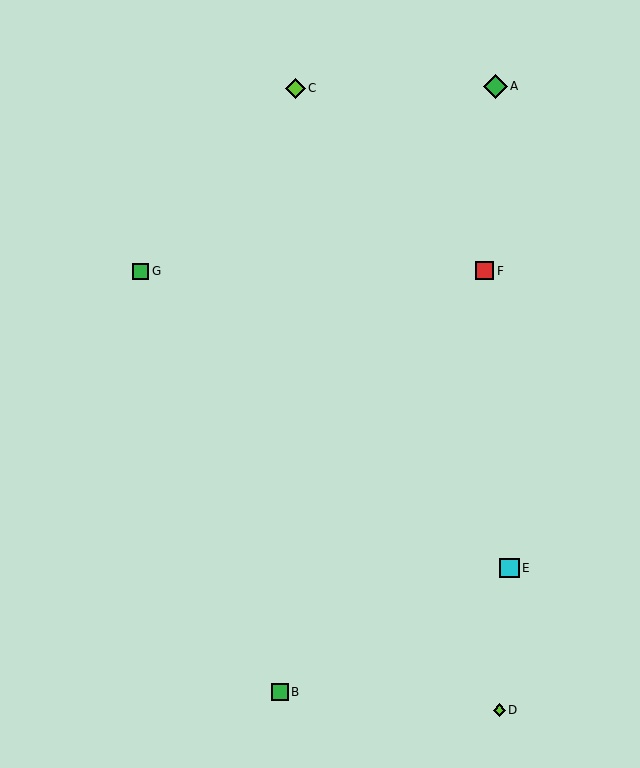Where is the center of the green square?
The center of the green square is at (280, 692).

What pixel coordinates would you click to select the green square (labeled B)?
Click at (280, 692) to select the green square B.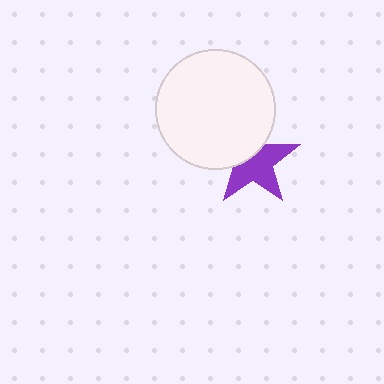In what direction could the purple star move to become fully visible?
The purple star could move toward the lower-right. That would shift it out from behind the white circle entirely.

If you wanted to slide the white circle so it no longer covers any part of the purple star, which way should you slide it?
Slide it toward the upper-left — that is the most direct way to separate the two shapes.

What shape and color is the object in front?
The object in front is a white circle.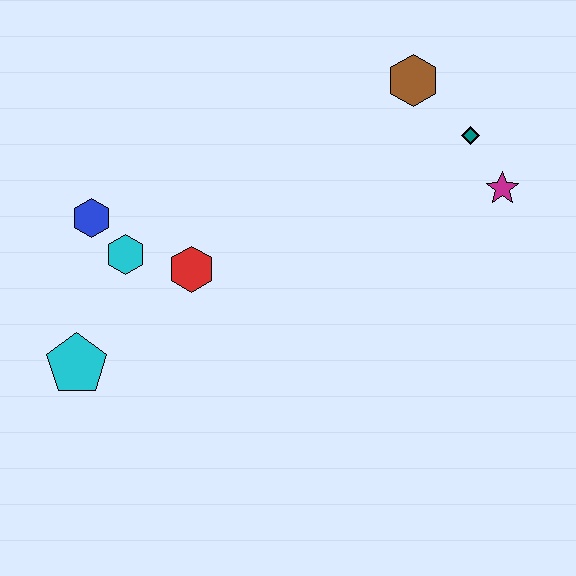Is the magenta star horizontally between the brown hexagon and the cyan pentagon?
No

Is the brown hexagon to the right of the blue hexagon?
Yes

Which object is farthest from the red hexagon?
The magenta star is farthest from the red hexagon.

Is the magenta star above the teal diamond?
No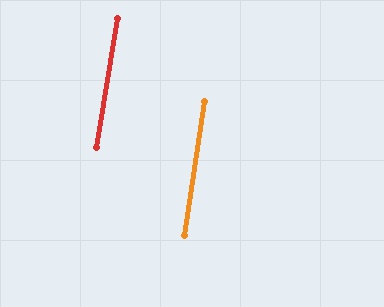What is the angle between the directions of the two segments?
Approximately 1 degree.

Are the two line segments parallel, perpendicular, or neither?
Parallel — their directions differ by only 0.5°.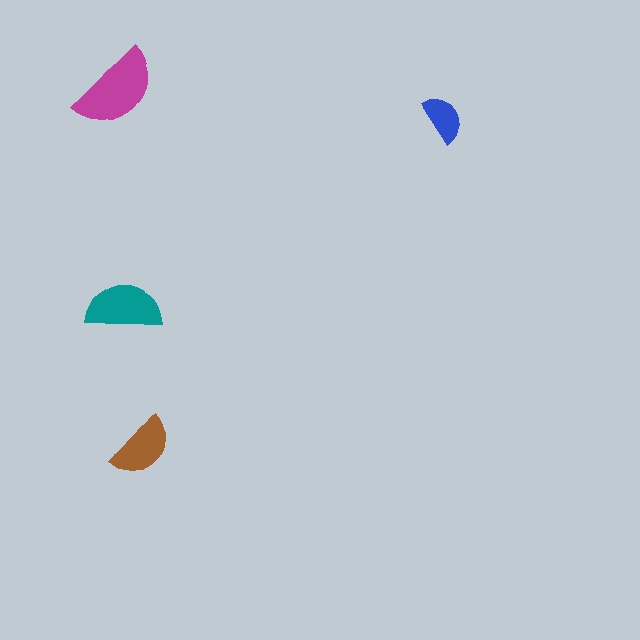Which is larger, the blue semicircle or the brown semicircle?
The brown one.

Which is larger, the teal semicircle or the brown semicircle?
The teal one.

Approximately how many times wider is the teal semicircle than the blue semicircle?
About 1.5 times wider.